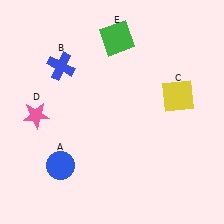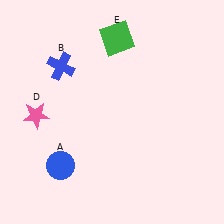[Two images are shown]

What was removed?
The yellow square (C) was removed in Image 2.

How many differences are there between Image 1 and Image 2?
There is 1 difference between the two images.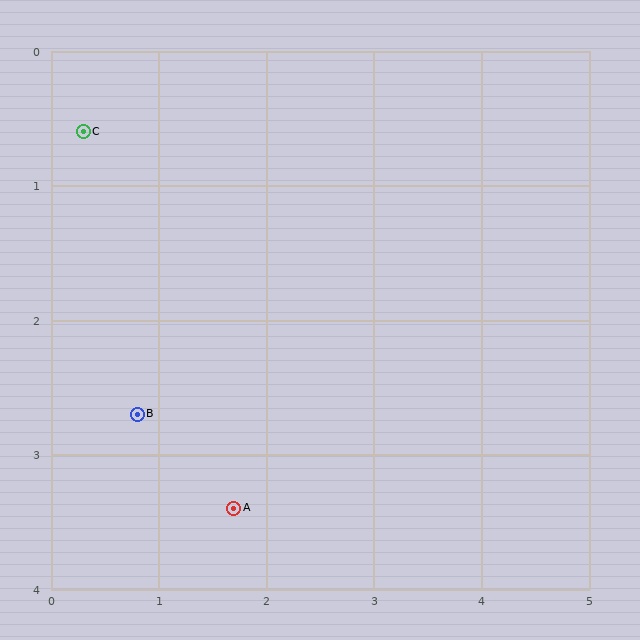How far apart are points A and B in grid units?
Points A and B are about 1.1 grid units apart.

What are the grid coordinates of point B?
Point B is at approximately (0.8, 2.7).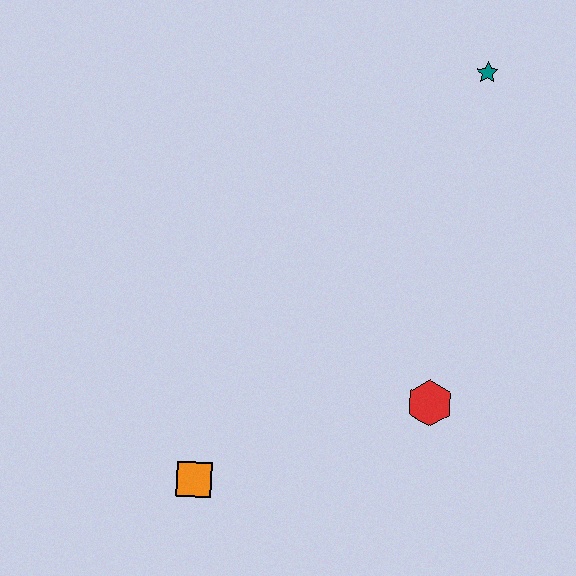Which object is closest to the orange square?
The red hexagon is closest to the orange square.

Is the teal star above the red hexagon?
Yes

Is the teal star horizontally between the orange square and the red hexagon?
No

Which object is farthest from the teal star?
The orange square is farthest from the teal star.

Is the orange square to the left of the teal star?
Yes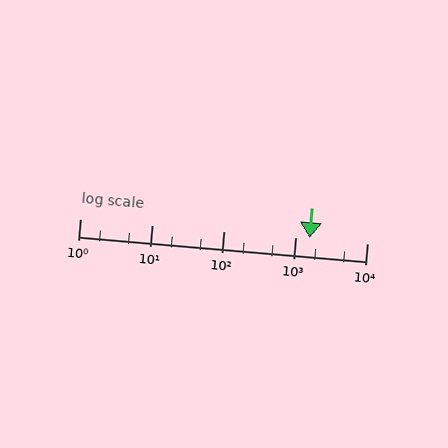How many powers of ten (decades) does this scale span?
The scale spans 4 decades, from 1 to 10000.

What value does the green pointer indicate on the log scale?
The pointer indicates approximately 1600.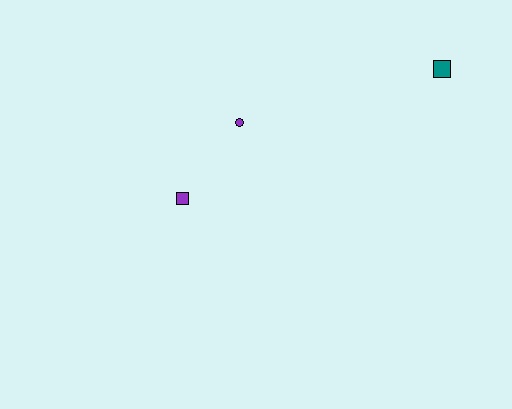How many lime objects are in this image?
There are no lime objects.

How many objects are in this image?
There are 3 objects.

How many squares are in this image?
There are 2 squares.